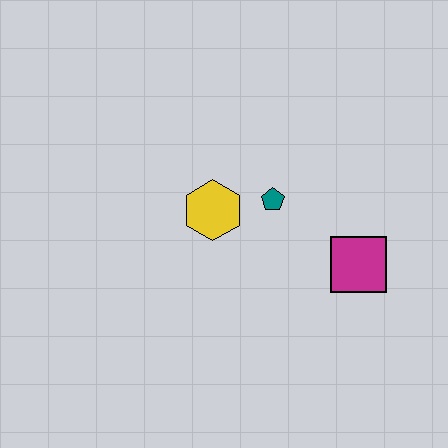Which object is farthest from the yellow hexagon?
The magenta square is farthest from the yellow hexagon.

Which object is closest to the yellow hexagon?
The teal pentagon is closest to the yellow hexagon.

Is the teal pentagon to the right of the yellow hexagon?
Yes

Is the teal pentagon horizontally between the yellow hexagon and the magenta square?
Yes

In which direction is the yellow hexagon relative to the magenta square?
The yellow hexagon is to the left of the magenta square.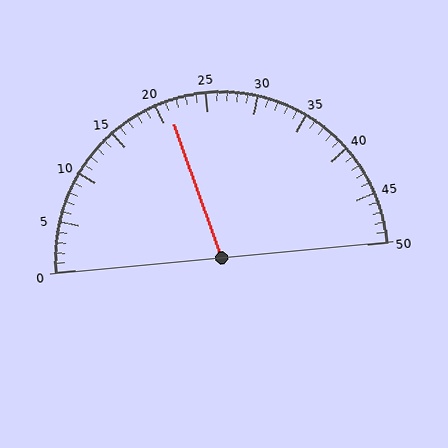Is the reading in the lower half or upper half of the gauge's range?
The reading is in the lower half of the range (0 to 50).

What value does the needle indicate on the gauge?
The needle indicates approximately 21.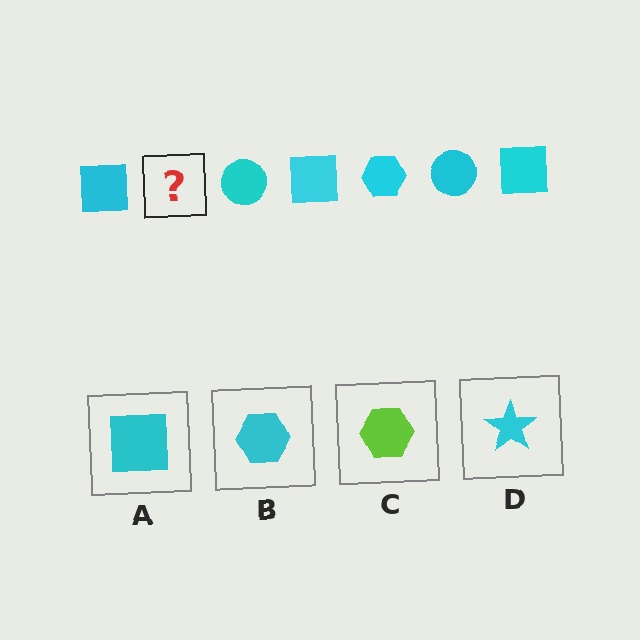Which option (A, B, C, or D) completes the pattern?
B.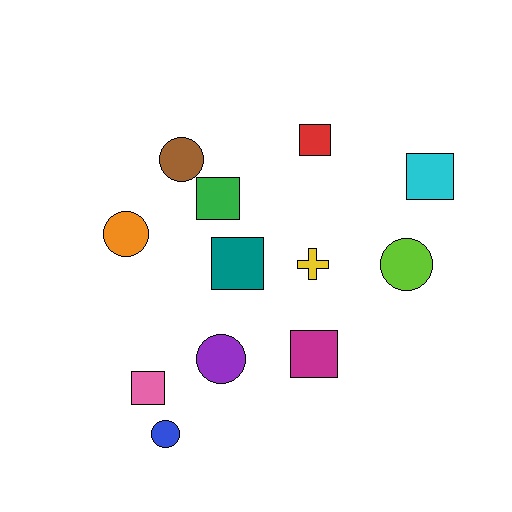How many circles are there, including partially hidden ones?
There are 5 circles.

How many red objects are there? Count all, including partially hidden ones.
There is 1 red object.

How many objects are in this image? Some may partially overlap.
There are 12 objects.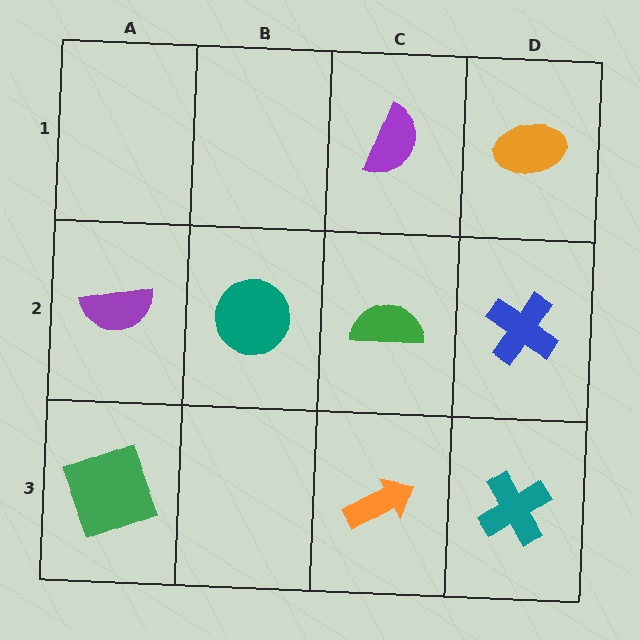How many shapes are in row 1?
2 shapes.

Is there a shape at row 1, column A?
No, that cell is empty.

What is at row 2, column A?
A purple semicircle.